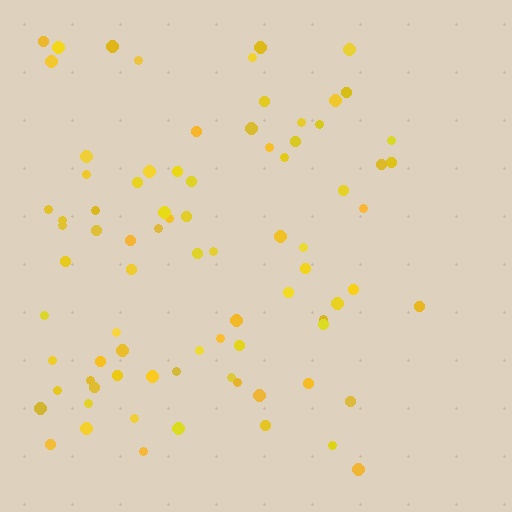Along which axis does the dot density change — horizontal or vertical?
Horizontal.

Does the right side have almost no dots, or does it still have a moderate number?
Still a moderate number, just noticeably fewer than the left.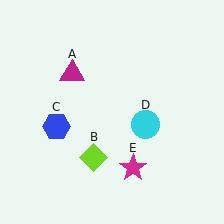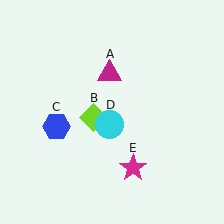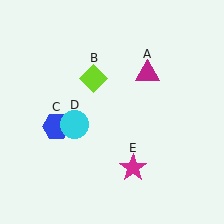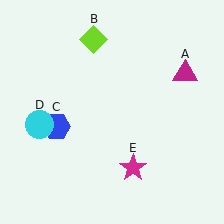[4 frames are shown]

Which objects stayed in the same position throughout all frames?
Blue hexagon (object C) and magenta star (object E) remained stationary.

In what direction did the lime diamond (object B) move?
The lime diamond (object B) moved up.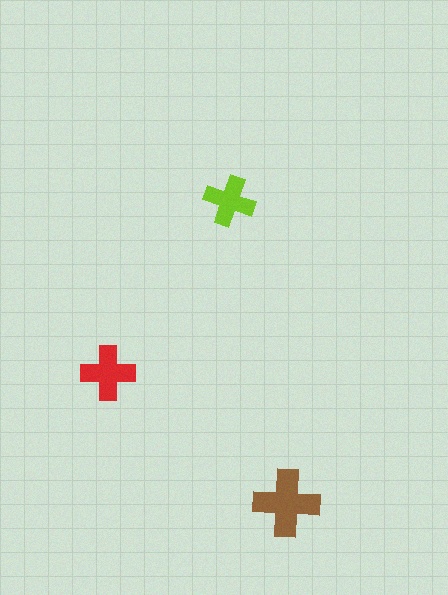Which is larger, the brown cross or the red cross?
The brown one.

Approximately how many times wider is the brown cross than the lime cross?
About 1.5 times wider.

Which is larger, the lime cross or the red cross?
The red one.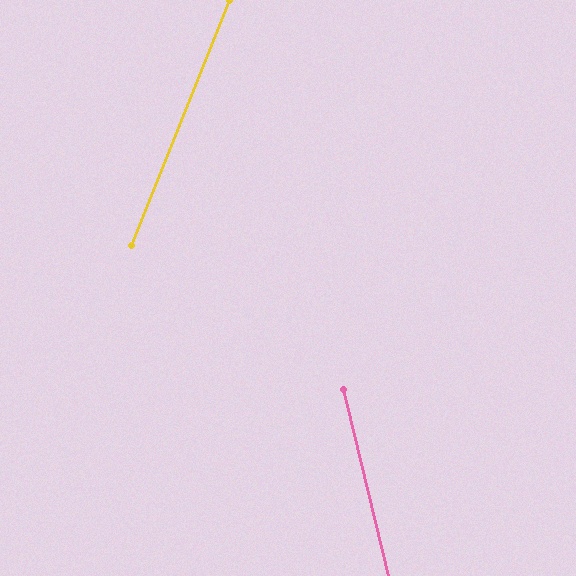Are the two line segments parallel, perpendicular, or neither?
Neither parallel nor perpendicular — they differ by about 35°.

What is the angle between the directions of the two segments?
Approximately 35 degrees.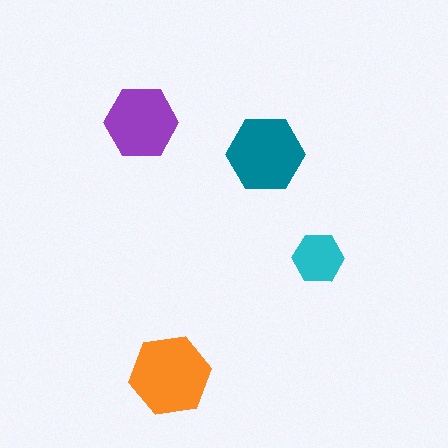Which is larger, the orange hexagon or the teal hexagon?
The orange one.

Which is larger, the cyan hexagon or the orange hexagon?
The orange one.